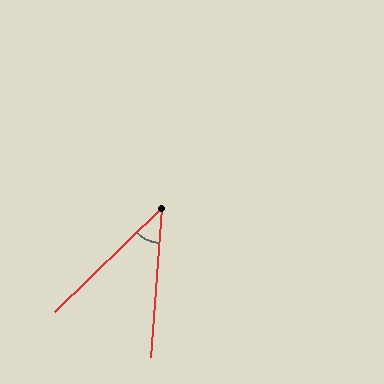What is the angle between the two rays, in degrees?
Approximately 41 degrees.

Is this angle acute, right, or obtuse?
It is acute.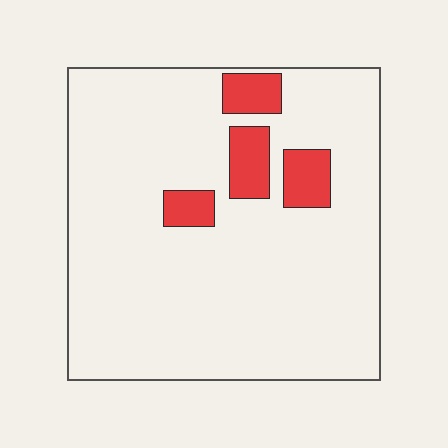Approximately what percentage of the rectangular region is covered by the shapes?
Approximately 10%.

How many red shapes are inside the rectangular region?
4.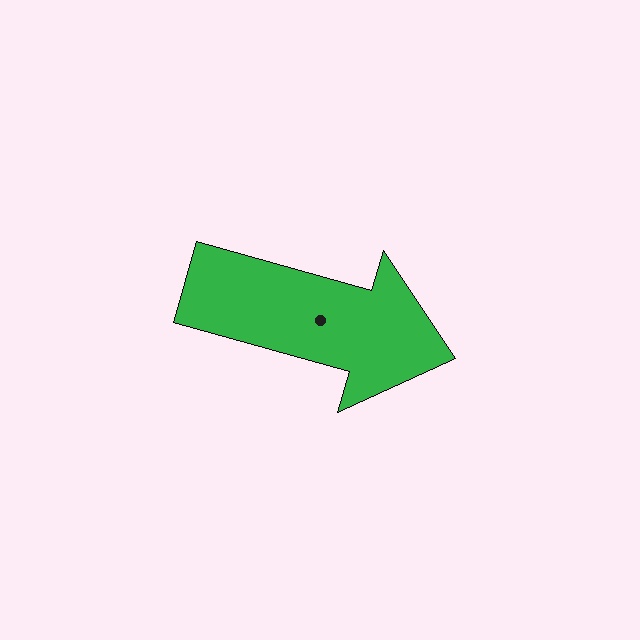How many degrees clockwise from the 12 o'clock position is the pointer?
Approximately 106 degrees.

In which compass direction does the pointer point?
East.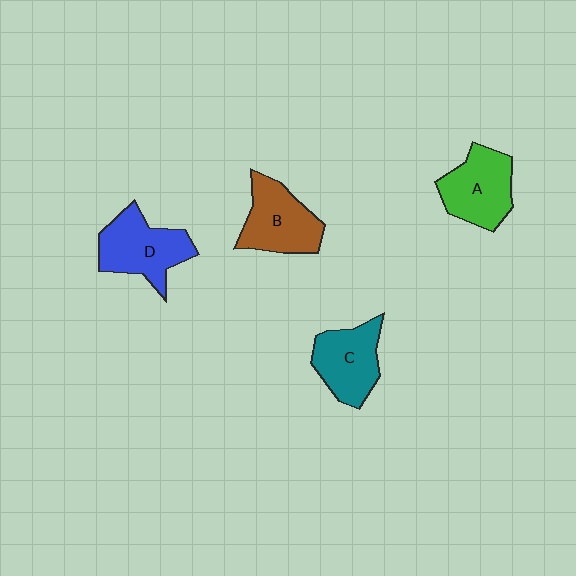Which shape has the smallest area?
Shape C (teal).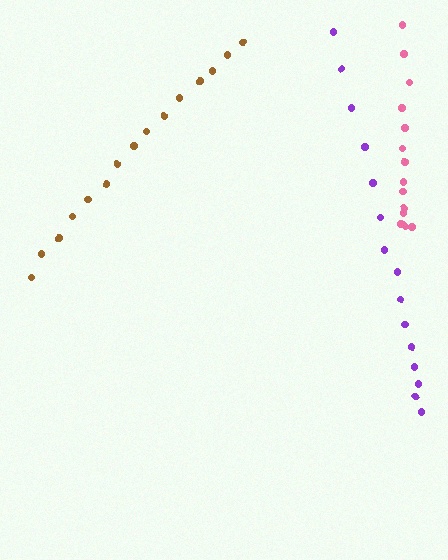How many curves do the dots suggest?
There are 3 distinct paths.